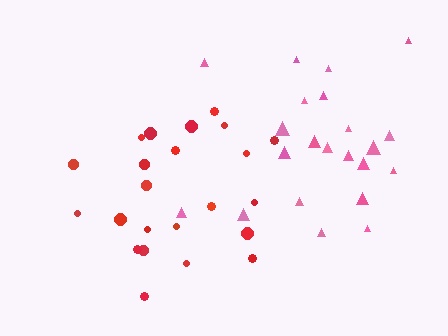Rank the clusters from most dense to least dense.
red, pink.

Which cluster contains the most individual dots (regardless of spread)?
Red (24).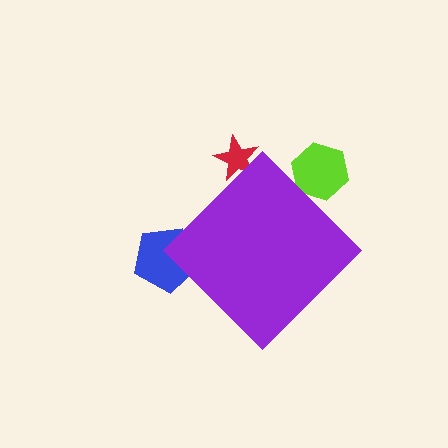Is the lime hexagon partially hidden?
Yes, the lime hexagon is partially hidden behind the purple diamond.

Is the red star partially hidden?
Yes, the red star is partially hidden behind the purple diamond.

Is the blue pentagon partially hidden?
Yes, the blue pentagon is partially hidden behind the purple diamond.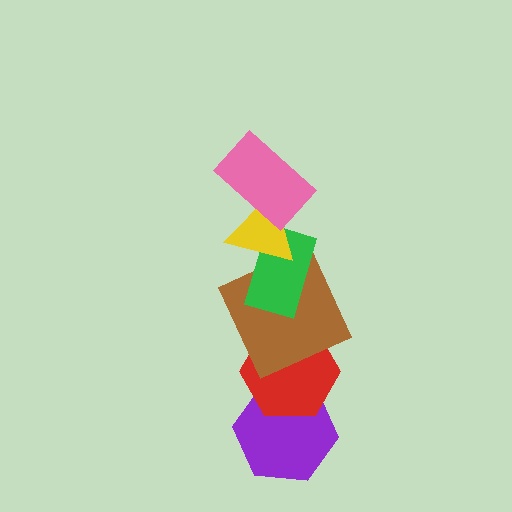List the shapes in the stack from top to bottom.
From top to bottom: the pink rectangle, the yellow triangle, the green rectangle, the brown square, the red hexagon, the purple hexagon.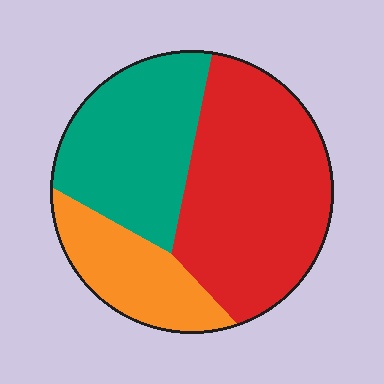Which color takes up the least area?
Orange, at roughly 20%.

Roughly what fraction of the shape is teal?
Teal takes up about one third (1/3) of the shape.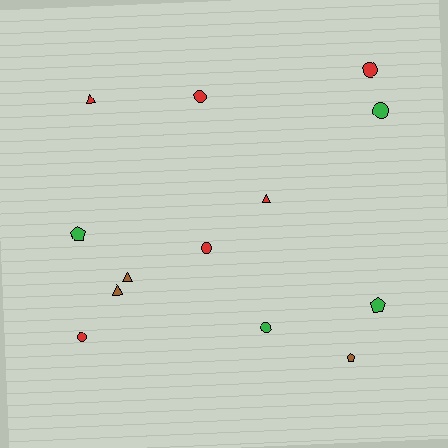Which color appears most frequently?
Red, with 6 objects.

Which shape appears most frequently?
Circle, with 6 objects.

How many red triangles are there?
There are 2 red triangles.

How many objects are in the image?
There are 13 objects.